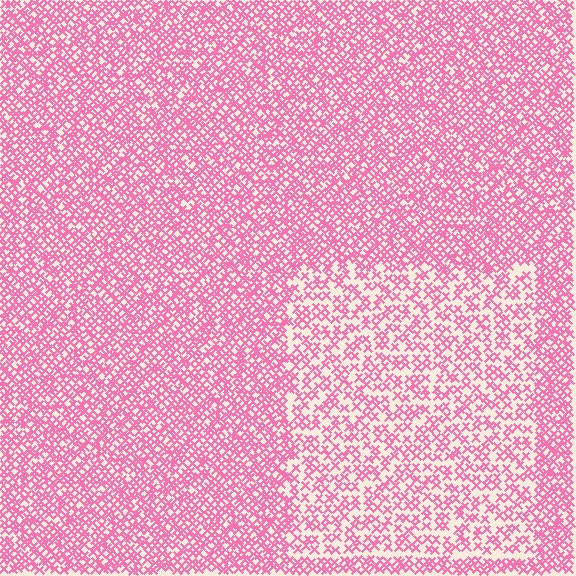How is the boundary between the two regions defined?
The boundary is defined by a change in element density (approximately 1.8x ratio). All elements are the same color, size, and shape.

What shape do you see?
I see a rectangle.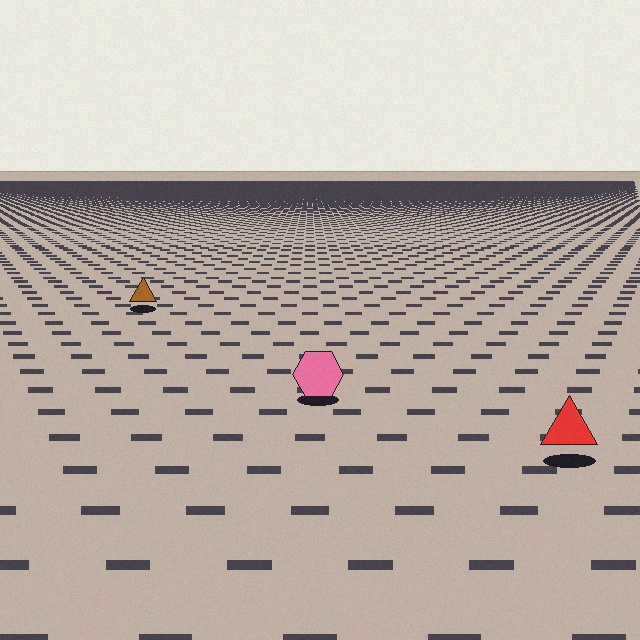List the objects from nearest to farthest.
From nearest to farthest: the red triangle, the pink hexagon, the brown triangle.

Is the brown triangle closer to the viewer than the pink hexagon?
No. The pink hexagon is closer — you can tell from the texture gradient: the ground texture is coarser near it.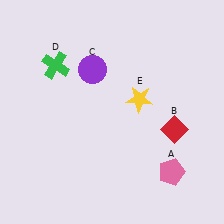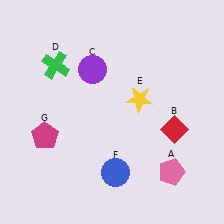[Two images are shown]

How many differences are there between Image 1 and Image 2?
There are 2 differences between the two images.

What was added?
A blue circle (F), a magenta pentagon (G) were added in Image 2.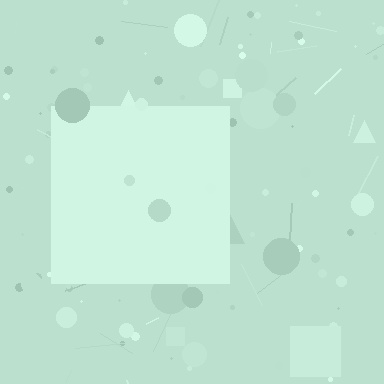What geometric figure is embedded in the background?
A square is embedded in the background.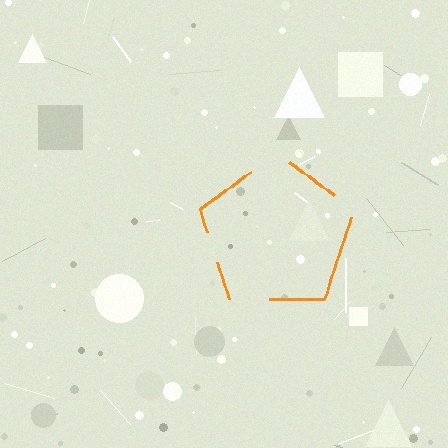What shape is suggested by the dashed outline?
The dashed outline suggests a pentagon.